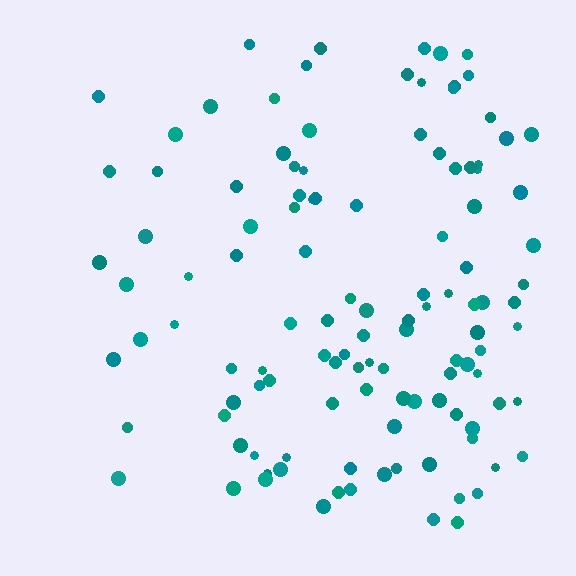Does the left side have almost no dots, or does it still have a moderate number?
Still a moderate number, just noticeably fewer than the right.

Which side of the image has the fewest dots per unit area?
The left.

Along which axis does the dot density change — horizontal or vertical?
Horizontal.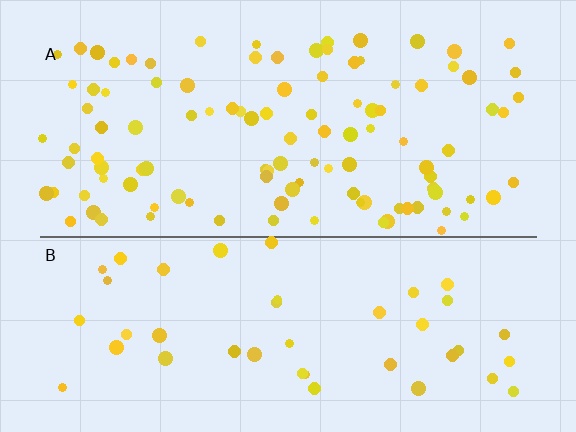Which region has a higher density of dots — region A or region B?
A (the top).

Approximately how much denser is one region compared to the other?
Approximately 2.5× — region A over region B.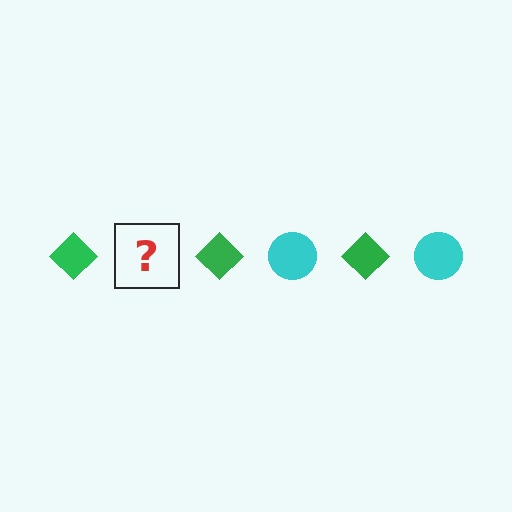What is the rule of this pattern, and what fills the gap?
The rule is that the pattern alternates between green diamond and cyan circle. The gap should be filled with a cyan circle.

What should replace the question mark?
The question mark should be replaced with a cyan circle.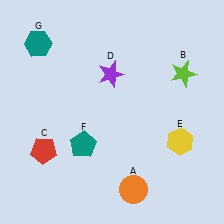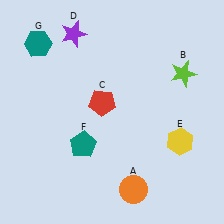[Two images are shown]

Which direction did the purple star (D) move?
The purple star (D) moved up.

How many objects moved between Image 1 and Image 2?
2 objects moved between the two images.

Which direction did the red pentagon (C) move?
The red pentagon (C) moved right.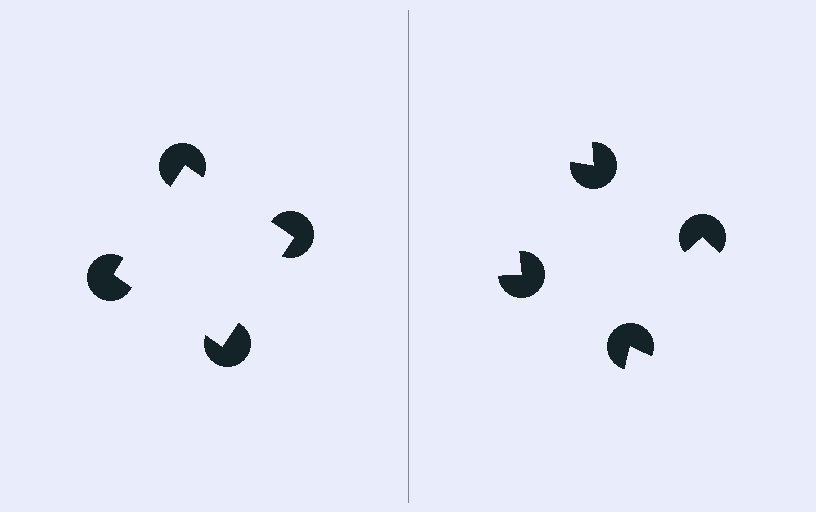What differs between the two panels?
The pac-man discs are positioned identically on both sides; only the wedge orientations differ. On the left they align to a square; on the right they are misaligned.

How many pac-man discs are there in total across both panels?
8 — 4 on each side.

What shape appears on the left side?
An illusory square.